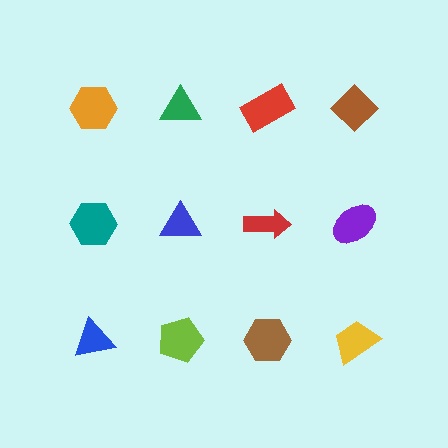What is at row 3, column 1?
A blue triangle.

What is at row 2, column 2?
A blue triangle.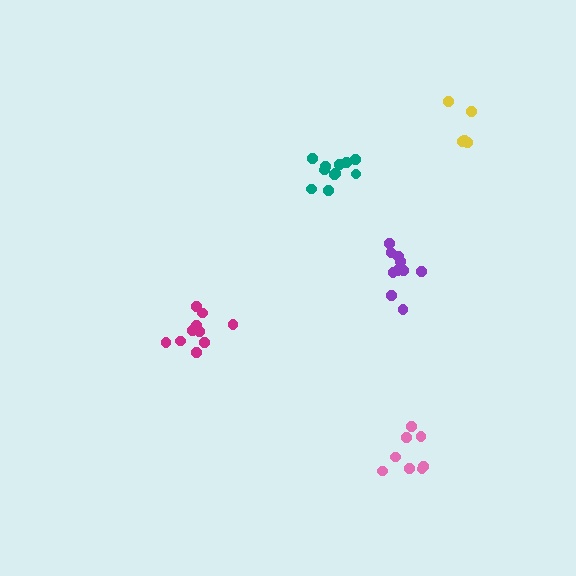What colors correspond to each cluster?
The clusters are colored: purple, magenta, pink, teal, yellow.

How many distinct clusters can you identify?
There are 5 distinct clusters.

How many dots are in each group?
Group 1: 10 dots, Group 2: 10 dots, Group 3: 8 dots, Group 4: 11 dots, Group 5: 5 dots (44 total).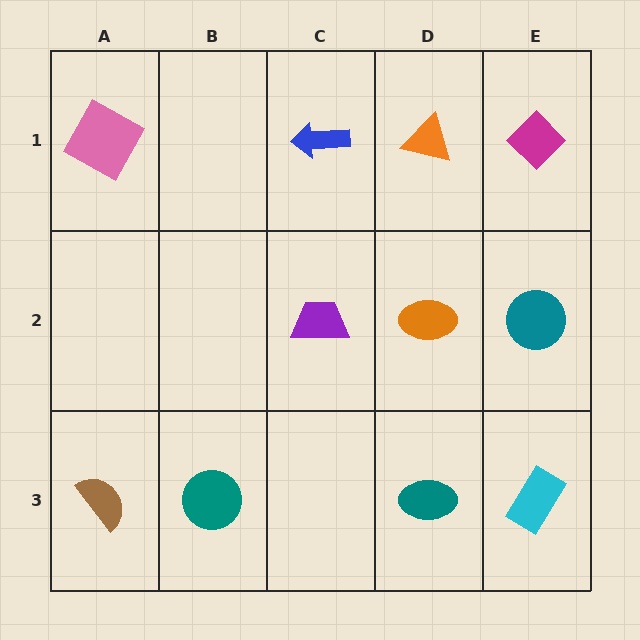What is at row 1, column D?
An orange triangle.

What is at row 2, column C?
A purple trapezoid.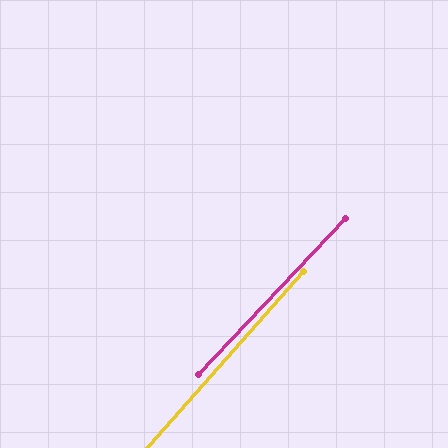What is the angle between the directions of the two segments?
Approximately 2 degrees.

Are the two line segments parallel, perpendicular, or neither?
Parallel — their directions differ by only 1.7°.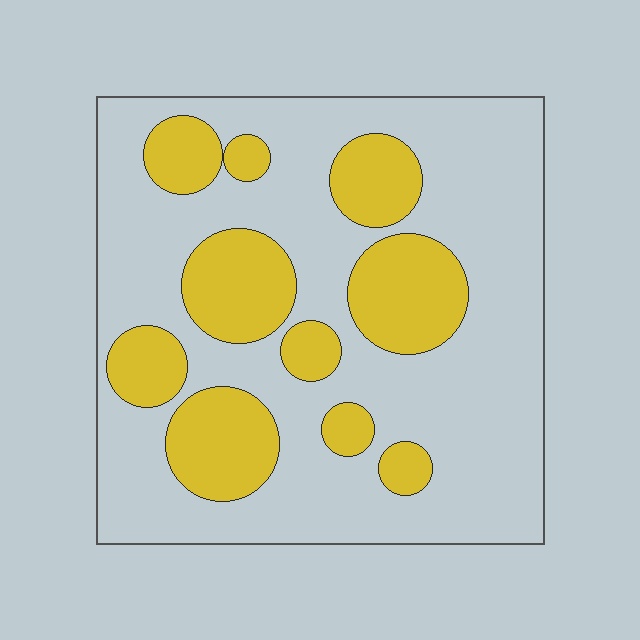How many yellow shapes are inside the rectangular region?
10.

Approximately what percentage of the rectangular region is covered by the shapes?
Approximately 30%.